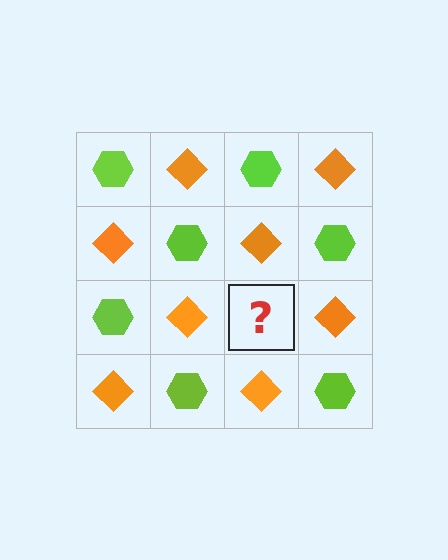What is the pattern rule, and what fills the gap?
The rule is that it alternates lime hexagon and orange diamond in a checkerboard pattern. The gap should be filled with a lime hexagon.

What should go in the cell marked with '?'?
The missing cell should contain a lime hexagon.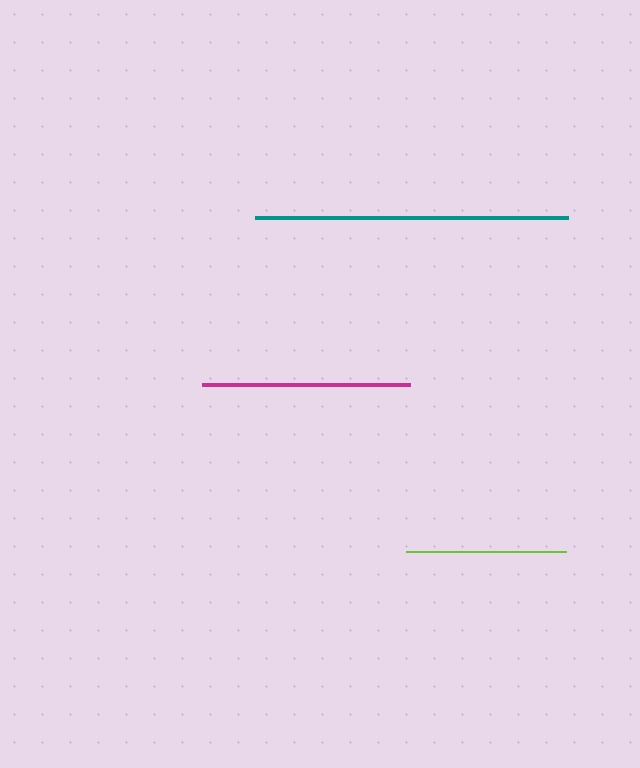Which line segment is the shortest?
The lime line is the shortest at approximately 159 pixels.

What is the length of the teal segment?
The teal segment is approximately 312 pixels long.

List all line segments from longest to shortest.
From longest to shortest: teal, magenta, lime.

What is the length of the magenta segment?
The magenta segment is approximately 207 pixels long.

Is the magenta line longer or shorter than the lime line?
The magenta line is longer than the lime line.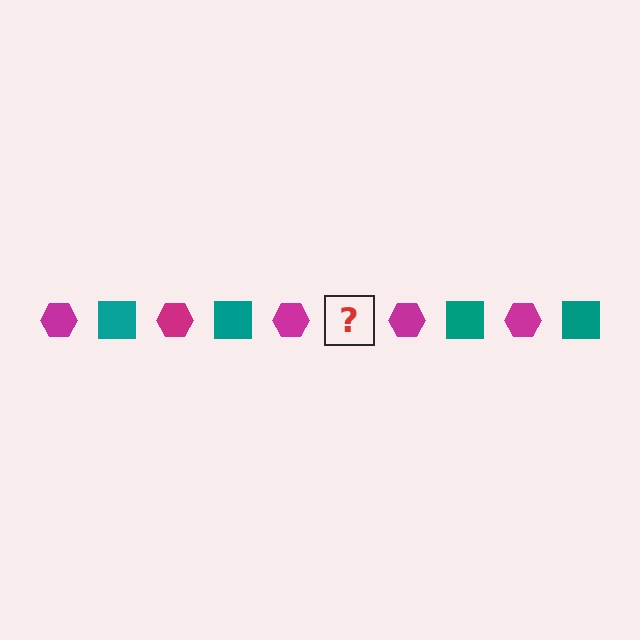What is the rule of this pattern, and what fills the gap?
The rule is that the pattern alternates between magenta hexagon and teal square. The gap should be filled with a teal square.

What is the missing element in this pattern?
The missing element is a teal square.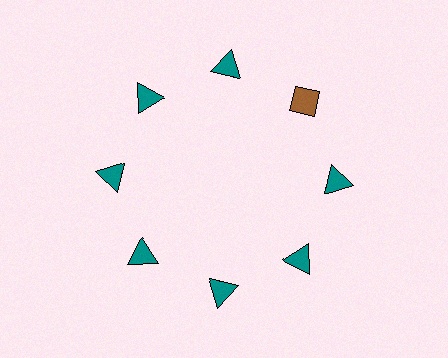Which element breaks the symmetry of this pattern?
The brown diamond at roughly the 2 o'clock position breaks the symmetry. All other shapes are teal triangles.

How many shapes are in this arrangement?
There are 8 shapes arranged in a ring pattern.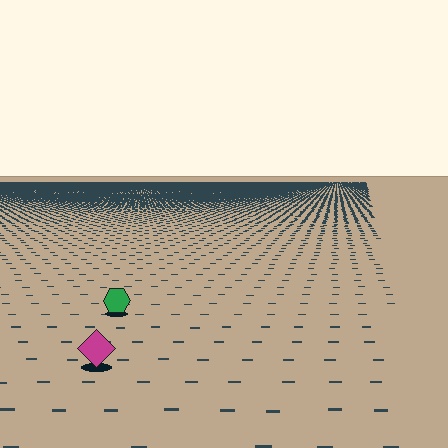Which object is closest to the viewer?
The magenta diamond is closest. The texture marks near it are larger and more spread out.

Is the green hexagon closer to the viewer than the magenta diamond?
No. The magenta diamond is closer — you can tell from the texture gradient: the ground texture is coarser near it.